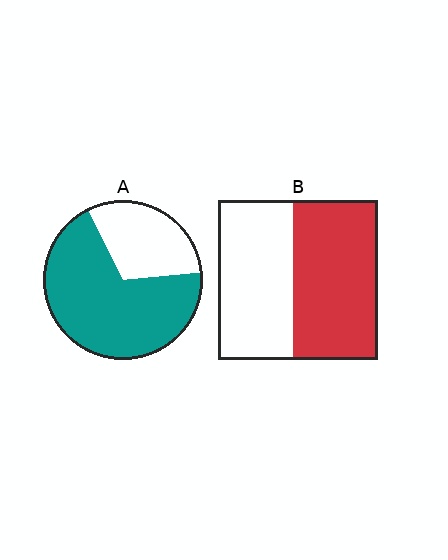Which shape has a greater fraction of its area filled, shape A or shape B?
Shape A.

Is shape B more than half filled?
Roughly half.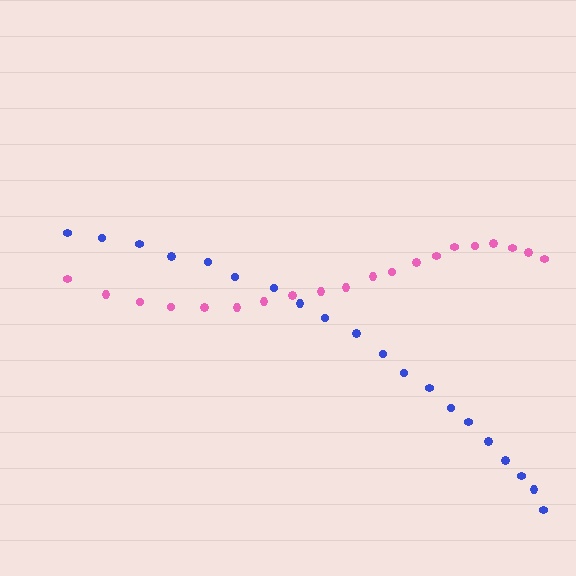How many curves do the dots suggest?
There are 2 distinct paths.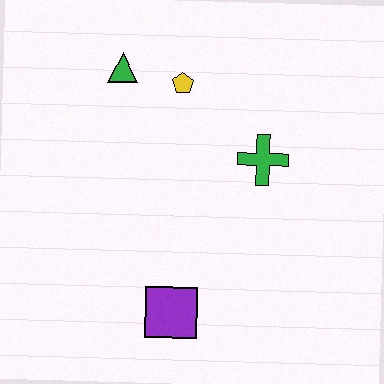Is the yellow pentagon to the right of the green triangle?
Yes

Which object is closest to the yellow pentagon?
The green triangle is closest to the yellow pentagon.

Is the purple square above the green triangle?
No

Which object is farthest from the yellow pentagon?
The purple square is farthest from the yellow pentagon.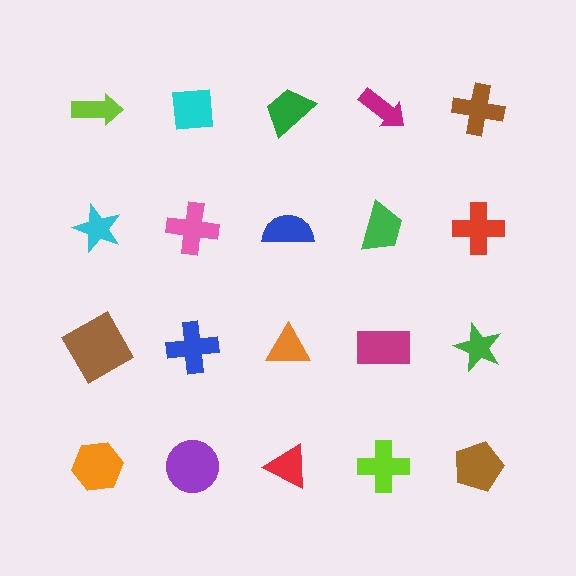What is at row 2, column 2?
A pink cross.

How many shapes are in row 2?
5 shapes.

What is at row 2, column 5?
A red cross.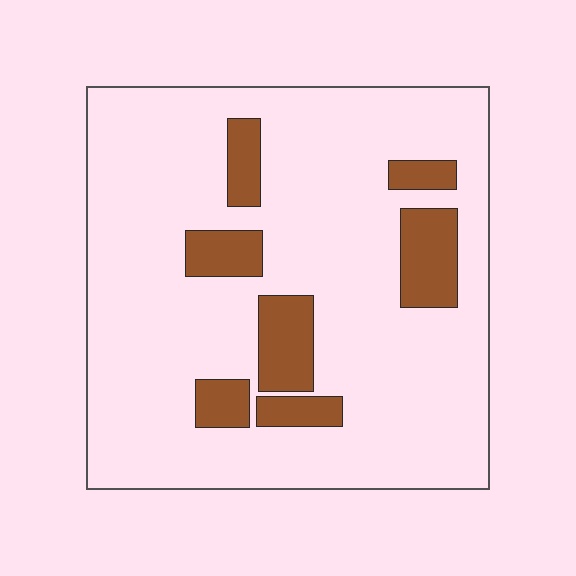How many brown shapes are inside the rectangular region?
7.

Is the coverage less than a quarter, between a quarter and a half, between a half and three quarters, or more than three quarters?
Less than a quarter.